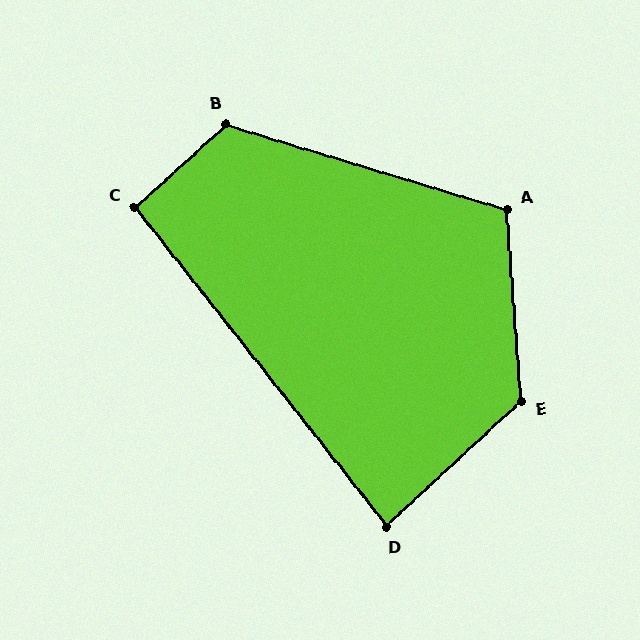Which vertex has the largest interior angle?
E, at approximately 129 degrees.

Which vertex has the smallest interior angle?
D, at approximately 85 degrees.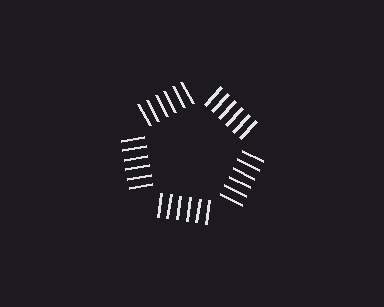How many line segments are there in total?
30 — 6 along each of the 5 edges.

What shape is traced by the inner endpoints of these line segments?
An illusory pentagon — the line segments terminate on its edges but no continuous stroke is drawn.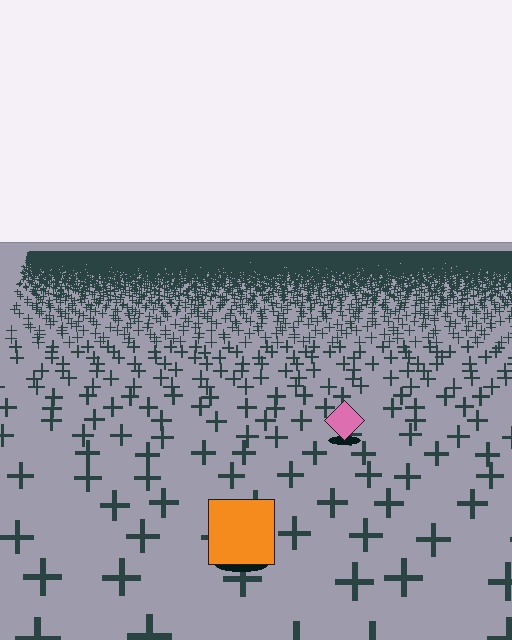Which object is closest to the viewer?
The orange square is closest. The texture marks near it are larger and more spread out.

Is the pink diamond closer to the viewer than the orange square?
No. The orange square is closer — you can tell from the texture gradient: the ground texture is coarser near it.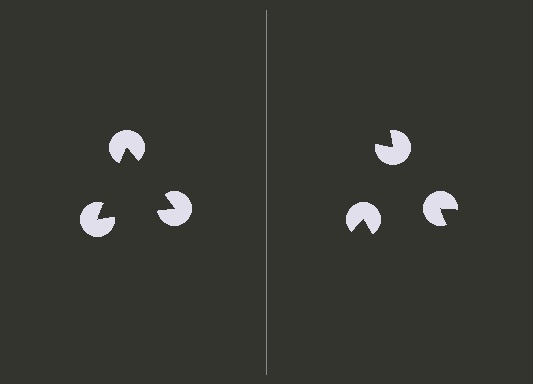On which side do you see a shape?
An illusory triangle appears on the left side. On the right side the wedge cuts are rotated, so no coherent shape forms.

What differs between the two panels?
The pac-man discs are positioned identically on both sides; only the wedge orientations differ. On the left they align to a triangle; on the right they are misaligned.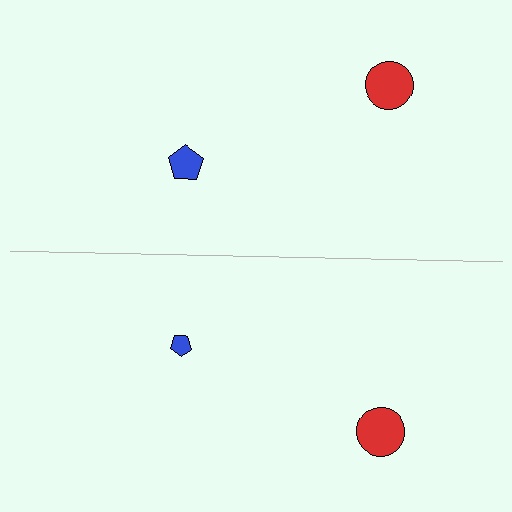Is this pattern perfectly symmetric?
No, the pattern is not perfectly symmetric. The blue pentagon on the bottom side has a different size than its mirror counterpart.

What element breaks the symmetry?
The blue pentagon on the bottom side has a different size than its mirror counterpart.